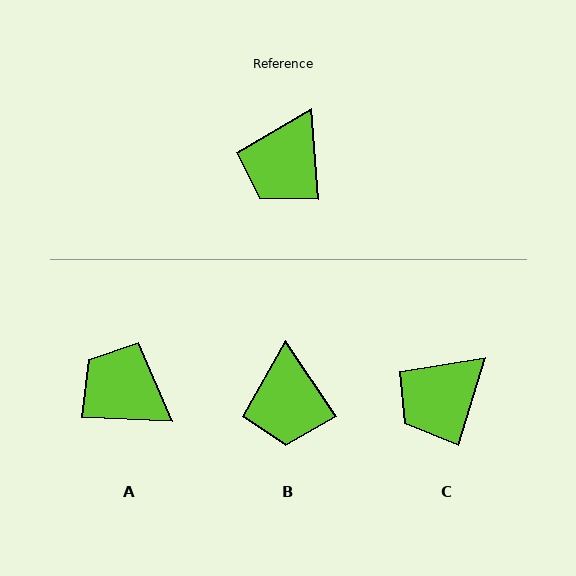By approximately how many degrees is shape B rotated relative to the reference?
Approximately 30 degrees counter-clockwise.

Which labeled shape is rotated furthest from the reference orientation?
A, about 97 degrees away.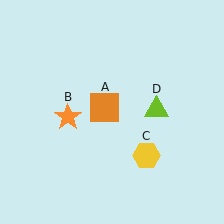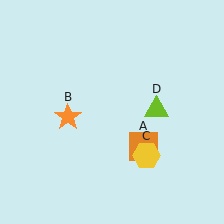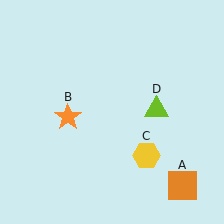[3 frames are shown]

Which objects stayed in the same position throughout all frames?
Orange star (object B) and yellow hexagon (object C) and lime triangle (object D) remained stationary.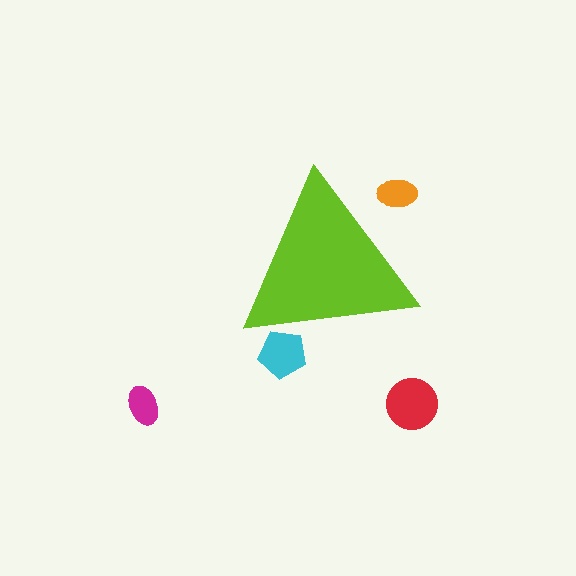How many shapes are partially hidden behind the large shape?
2 shapes are partially hidden.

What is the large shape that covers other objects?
A lime triangle.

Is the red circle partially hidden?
No, the red circle is fully visible.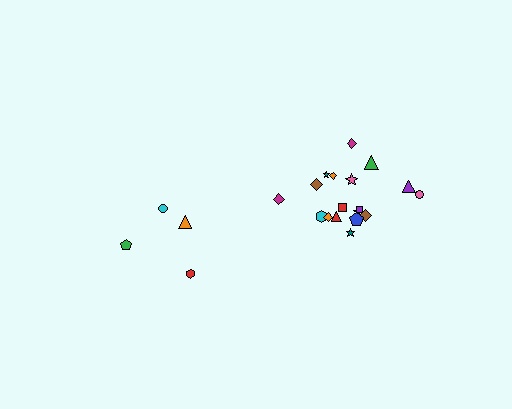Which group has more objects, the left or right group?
The right group.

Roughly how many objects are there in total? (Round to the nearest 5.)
Roughly 20 objects in total.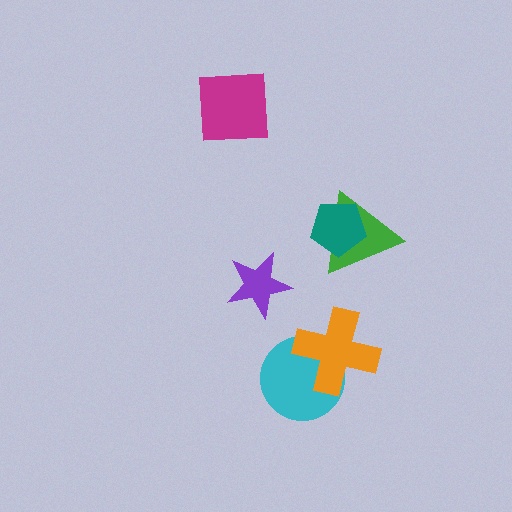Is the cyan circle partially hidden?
Yes, it is partially covered by another shape.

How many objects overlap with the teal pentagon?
1 object overlaps with the teal pentagon.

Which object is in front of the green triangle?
The teal pentagon is in front of the green triangle.